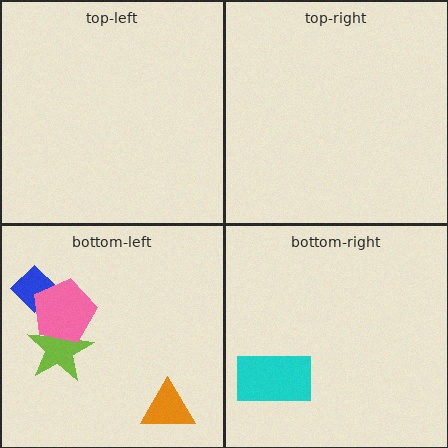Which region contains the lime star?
The bottom-left region.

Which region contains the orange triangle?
The bottom-left region.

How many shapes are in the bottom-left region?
4.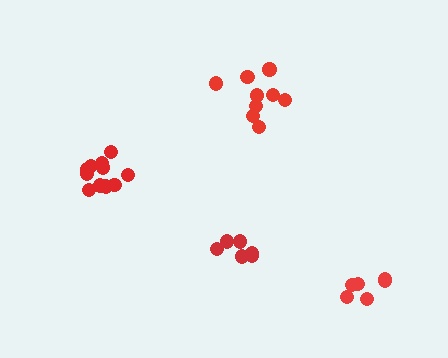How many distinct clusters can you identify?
There are 4 distinct clusters.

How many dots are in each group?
Group 1: 9 dots, Group 2: 6 dots, Group 3: 6 dots, Group 4: 11 dots (32 total).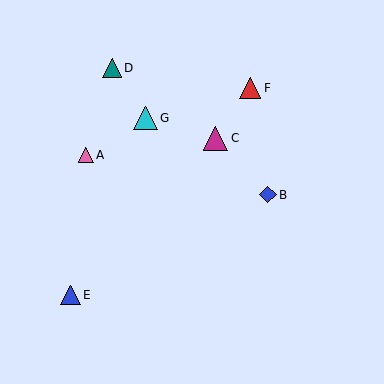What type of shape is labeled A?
Shape A is a pink triangle.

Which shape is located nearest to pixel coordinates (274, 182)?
The blue diamond (labeled B) at (268, 195) is nearest to that location.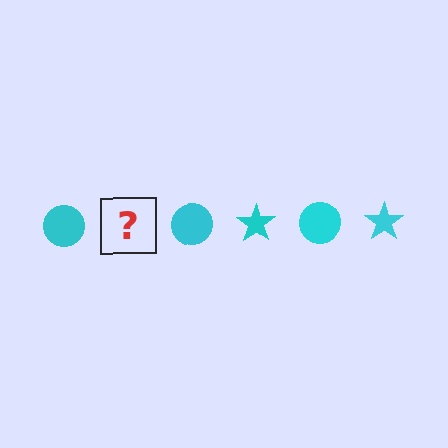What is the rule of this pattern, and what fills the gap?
The rule is that the pattern cycles through circle, star shapes in cyan. The gap should be filled with a cyan star.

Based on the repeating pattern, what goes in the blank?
The blank should be a cyan star.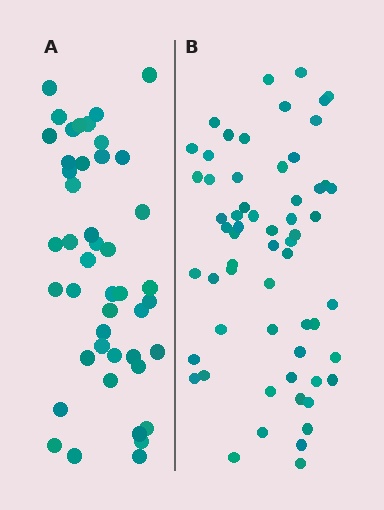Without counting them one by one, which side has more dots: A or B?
Region B (the right region) has more dots.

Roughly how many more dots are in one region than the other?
Region B has approximately 15 more dots than region A.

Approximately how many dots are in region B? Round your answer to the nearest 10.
About 60 dots.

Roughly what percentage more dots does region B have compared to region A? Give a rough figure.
About 35% more.